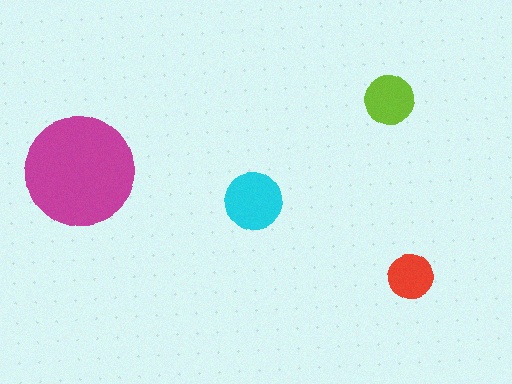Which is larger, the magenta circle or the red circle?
The magenta one.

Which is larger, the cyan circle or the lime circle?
The cyan one.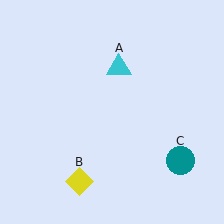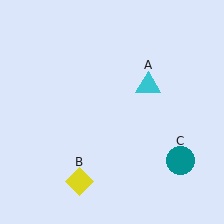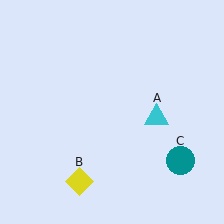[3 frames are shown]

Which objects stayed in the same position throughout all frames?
Yellow diamond (object B) and teal circle (object C) remained stationary.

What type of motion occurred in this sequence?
The cyan triangle (object A) rotated clockwise around the center of the scene.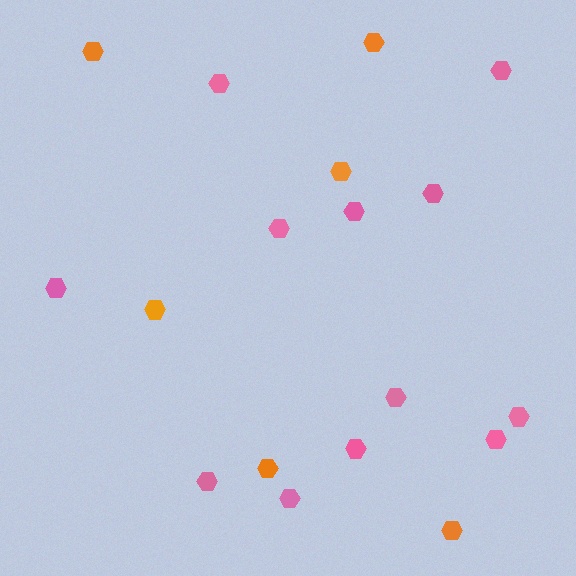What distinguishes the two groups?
There are 2 groups: one group of pink hexagons (12) and one group of orange hexagons (6).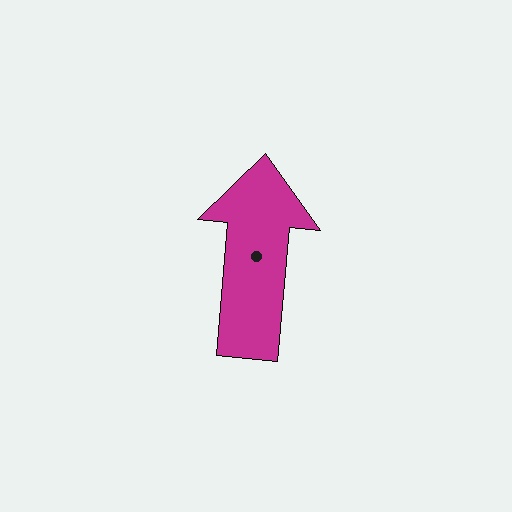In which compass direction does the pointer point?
North.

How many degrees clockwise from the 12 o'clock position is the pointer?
Approximately 5 degrees.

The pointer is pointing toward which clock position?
Roughly 12 o'clock.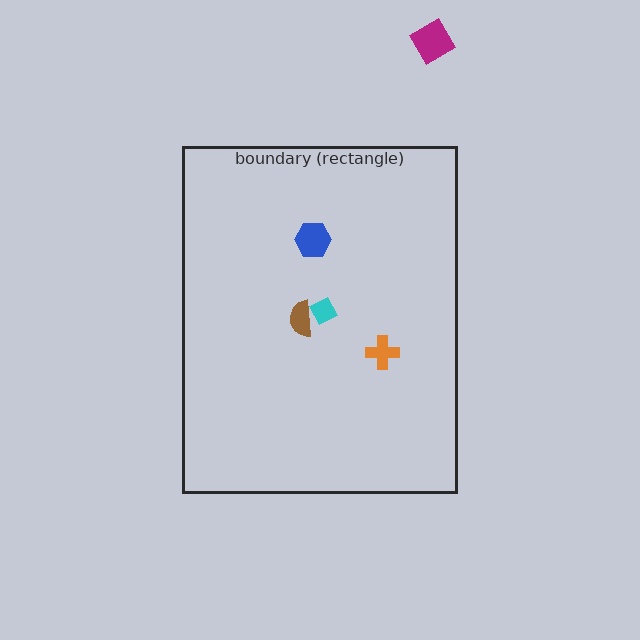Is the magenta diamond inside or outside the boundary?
Outside.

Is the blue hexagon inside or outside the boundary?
Inside.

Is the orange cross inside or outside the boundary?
Inside.